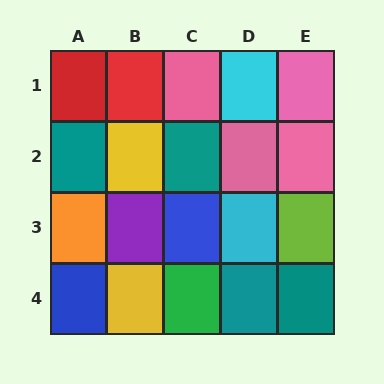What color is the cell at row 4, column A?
Blue.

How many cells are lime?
1 cell is lime.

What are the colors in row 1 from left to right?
Red, red, pink, cyan, pink.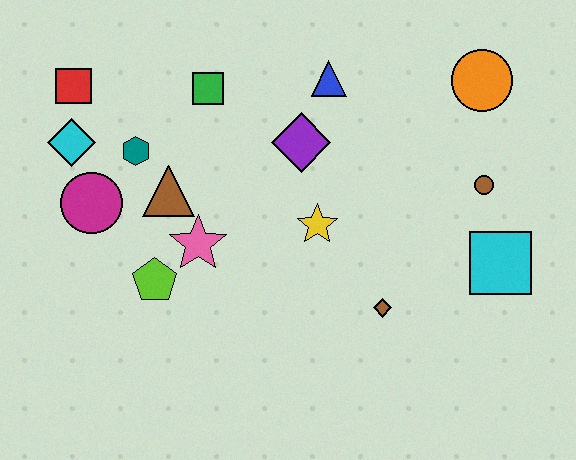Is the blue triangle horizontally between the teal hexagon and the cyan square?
Yes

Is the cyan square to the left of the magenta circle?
No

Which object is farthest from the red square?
The cyan square is farthest from the red square.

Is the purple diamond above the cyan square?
Yes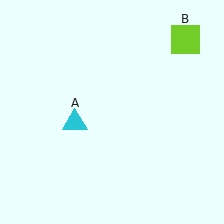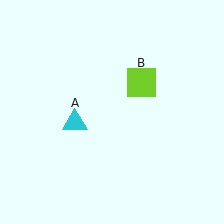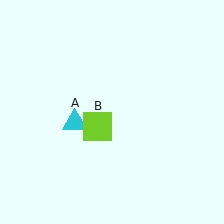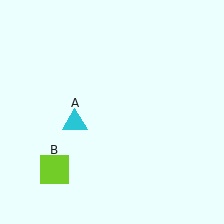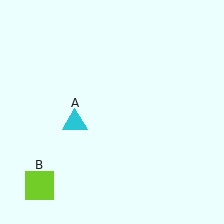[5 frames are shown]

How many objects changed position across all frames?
1 object changed position: lime square (object B).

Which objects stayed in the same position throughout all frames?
Cyan triangle (object A) remained stationary.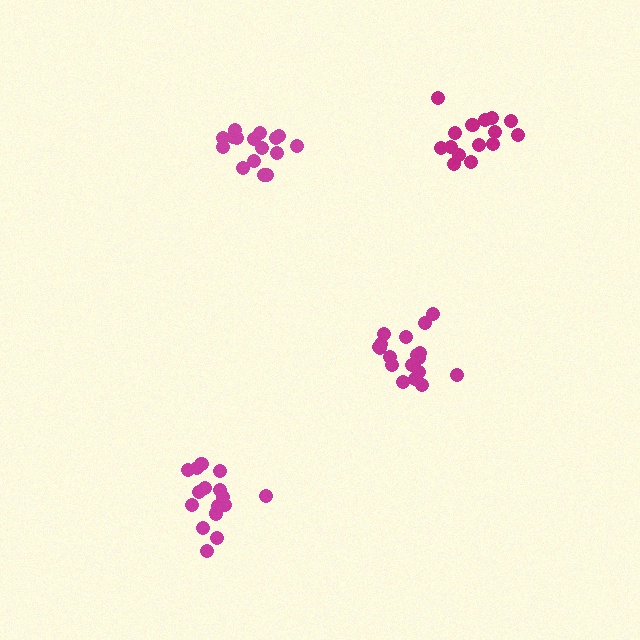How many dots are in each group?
Group 1: 18 dots, Group 2: 15 dots, Group 3: 16 dots, Group 4: 17 dots (66 total).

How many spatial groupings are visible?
There are 4 spatial groupings.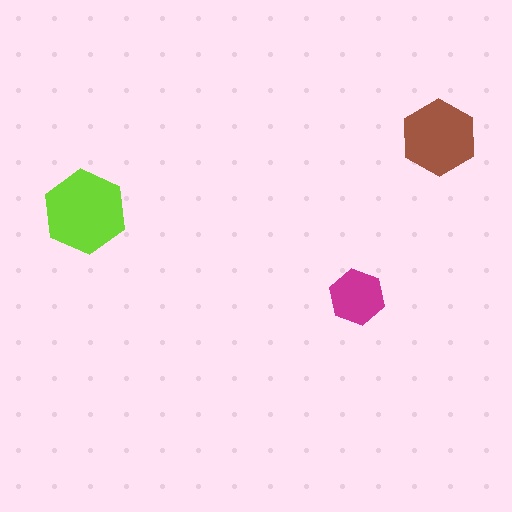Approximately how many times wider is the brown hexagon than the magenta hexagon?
About 1.5 times wider.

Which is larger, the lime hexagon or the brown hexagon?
The lime one.